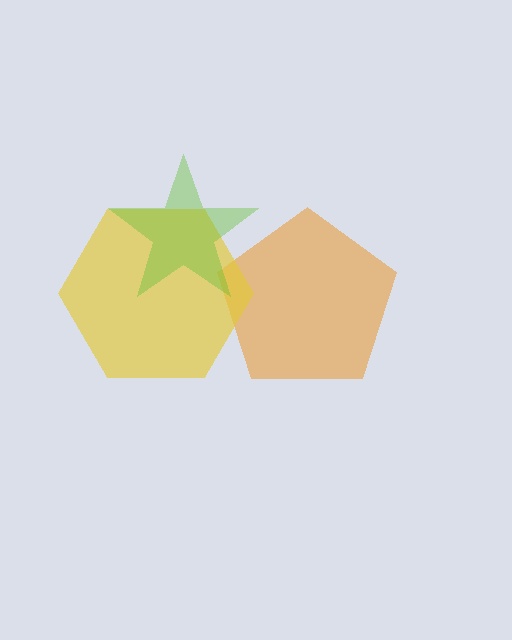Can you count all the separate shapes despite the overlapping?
Yes, there are 3 separate shapes.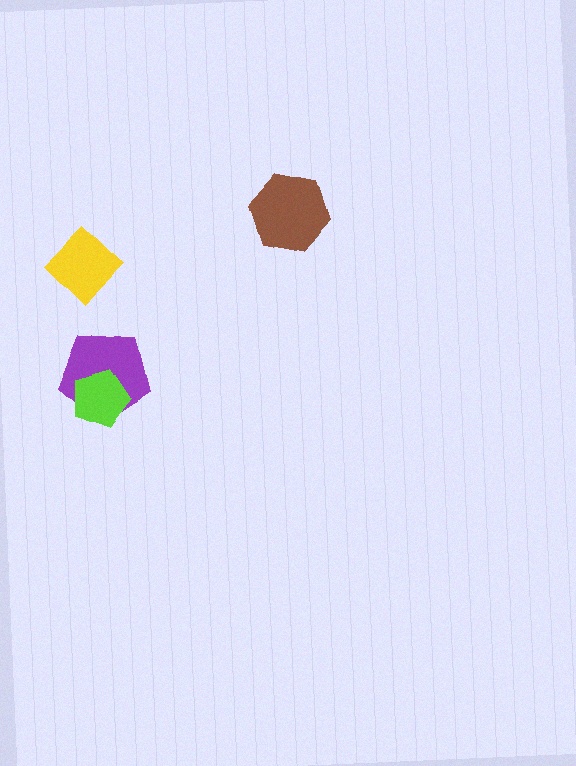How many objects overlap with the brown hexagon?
0 objects overlap with the brown hexagon.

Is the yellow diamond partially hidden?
No, no other shape covers it.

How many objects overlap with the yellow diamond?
0 objects overlap with the yellow diamond.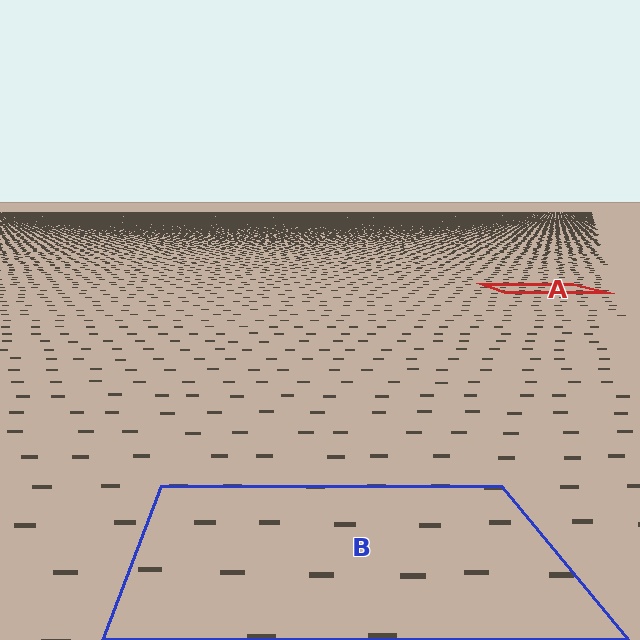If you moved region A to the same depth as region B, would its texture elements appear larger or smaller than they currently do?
They would appear larger. At a closer depth, the same texture elements are projected at a bigger on-screen size.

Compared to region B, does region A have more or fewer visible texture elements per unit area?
Region A has more texture elements per unit area — they are packed more densely because it is farther away.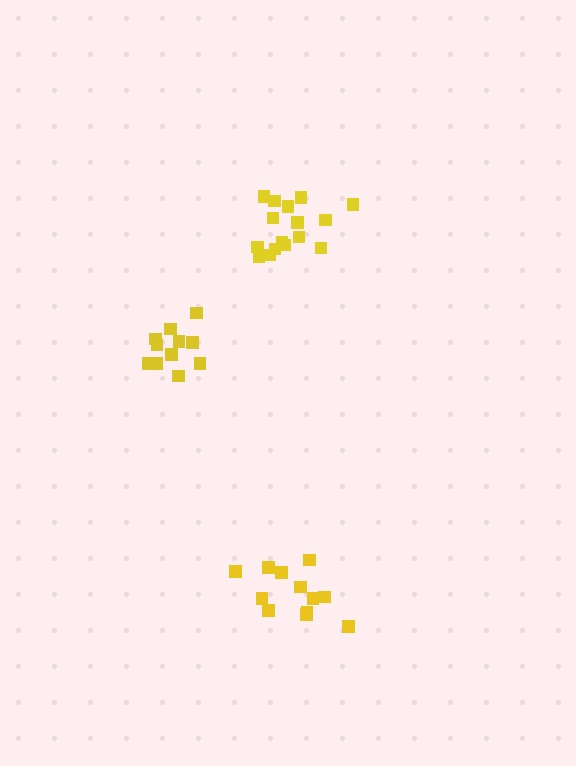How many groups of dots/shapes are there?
There are 3 groups.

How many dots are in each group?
Group 1: 12 dots, Group 2: 11 dots, Group 3: 16 dots (39 total).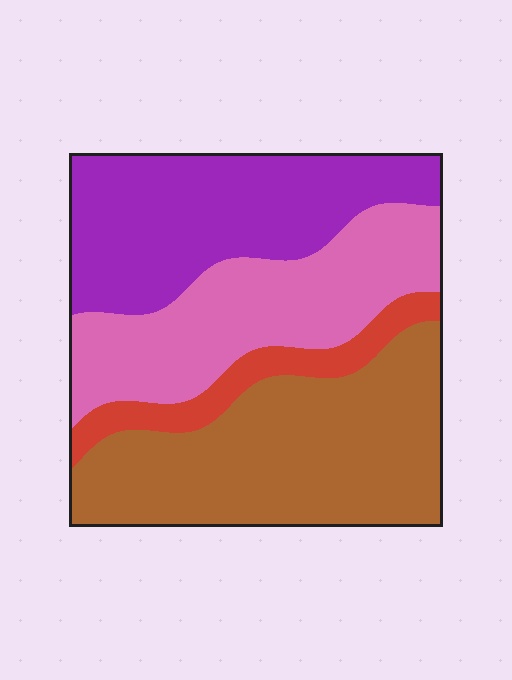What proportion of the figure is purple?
Purple takes up about one quarter (1/4) of the figure.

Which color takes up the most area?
Brown, at roughly 35%.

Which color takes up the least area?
Red, at roughly 10%.